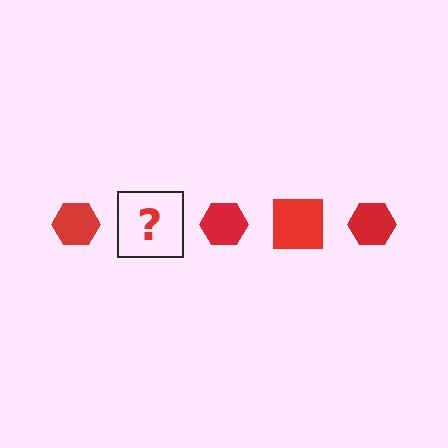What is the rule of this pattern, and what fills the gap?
The rule is that the pattern cycles through hexagon, square shapes in red. The gap should be filled with a red square.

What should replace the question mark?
The question mark should be replaced with a red square.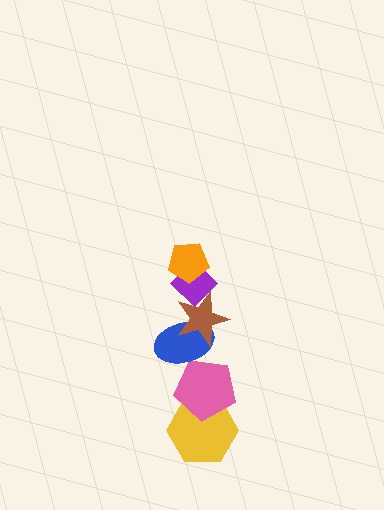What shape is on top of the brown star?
The purple diamond is on top of the brown star.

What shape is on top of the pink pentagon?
The blue ellipse is on top of the pink pentagon.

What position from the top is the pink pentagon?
The pink pentagon is 5th from the top.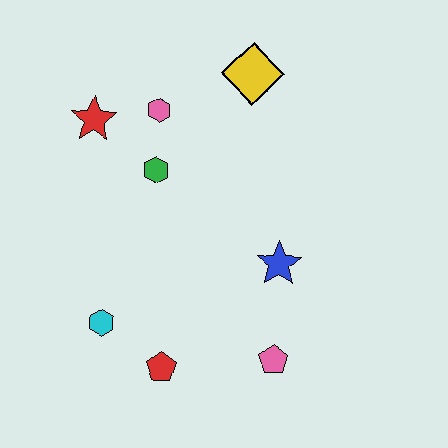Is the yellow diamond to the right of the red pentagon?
Yes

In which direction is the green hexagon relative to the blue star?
The green hexagon is to the left of the blue star.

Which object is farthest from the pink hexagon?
The pink pentagon is farthest from the pink hexagon.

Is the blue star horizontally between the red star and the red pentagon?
No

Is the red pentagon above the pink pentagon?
No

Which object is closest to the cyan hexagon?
The red pentagon is closest to the cyan hexagon.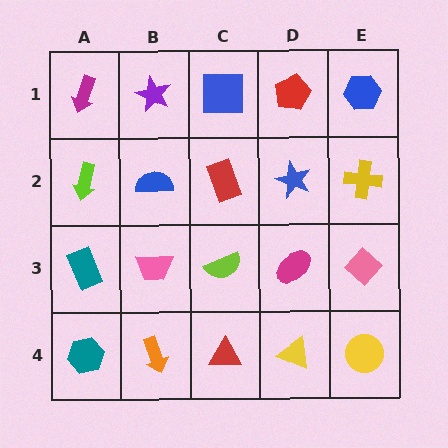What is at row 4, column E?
A yellow circle.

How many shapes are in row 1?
5 shapes.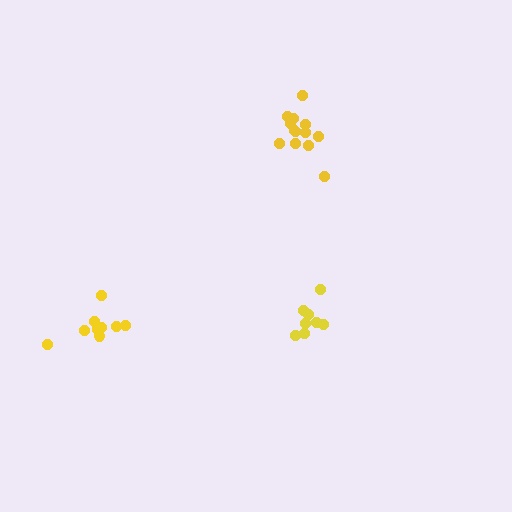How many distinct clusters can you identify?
There are 3 distinct clusters.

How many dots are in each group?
Group 1: 13 dots, Group 2: 9 dots, Group 3: 8 dots (30 total).